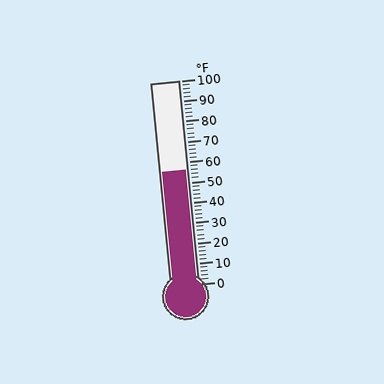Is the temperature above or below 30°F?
The temperature is above 30°F.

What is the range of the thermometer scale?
The thermometer scale ranges from 0°F to 100°F.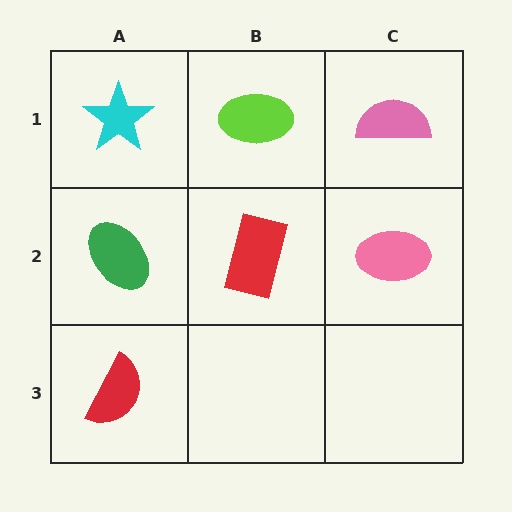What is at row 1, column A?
A cyan star.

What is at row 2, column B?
A red rectangle.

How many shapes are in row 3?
1 shape.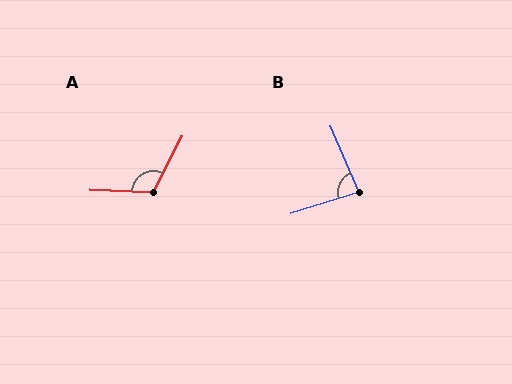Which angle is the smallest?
B, at approximately 84 degrees.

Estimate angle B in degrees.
Approximately 84 degrees.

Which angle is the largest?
A, at approximately 114 degrees.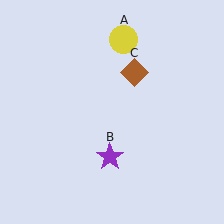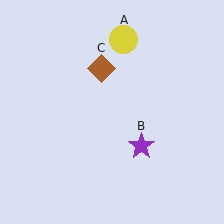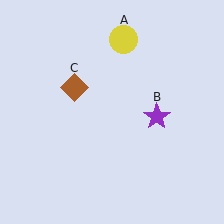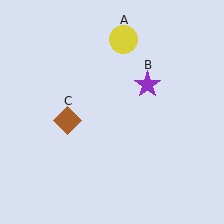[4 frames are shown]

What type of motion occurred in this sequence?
The purple star (object B), brown diamond (object C) rotated counterclockwise around the center of the scene.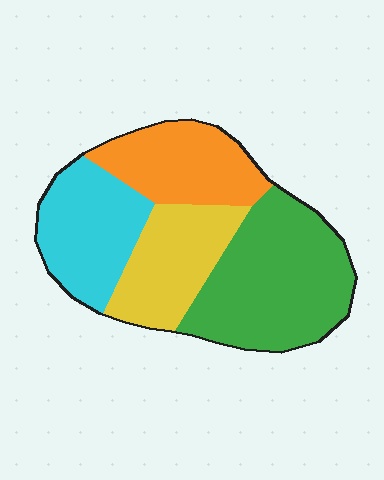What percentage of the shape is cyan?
Cyan covers around 20% of the shape.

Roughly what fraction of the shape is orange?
Orange covers 21% of the shape.